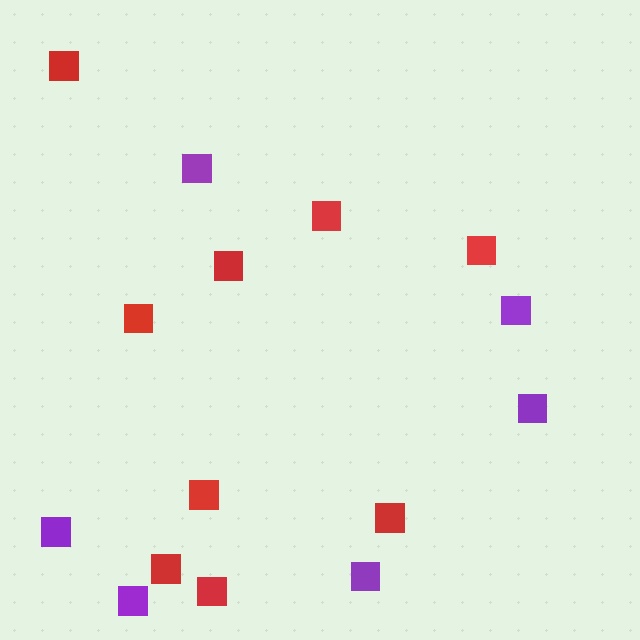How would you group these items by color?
There are 2 groups: one group of red squares (9) and one group of purple squares (6).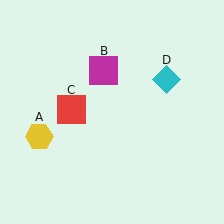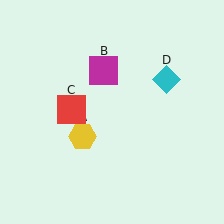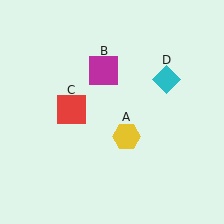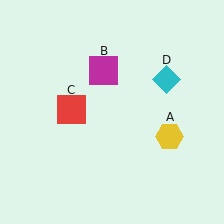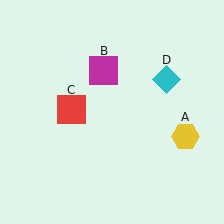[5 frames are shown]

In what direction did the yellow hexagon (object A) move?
The yellow hexagon (object A) moved right.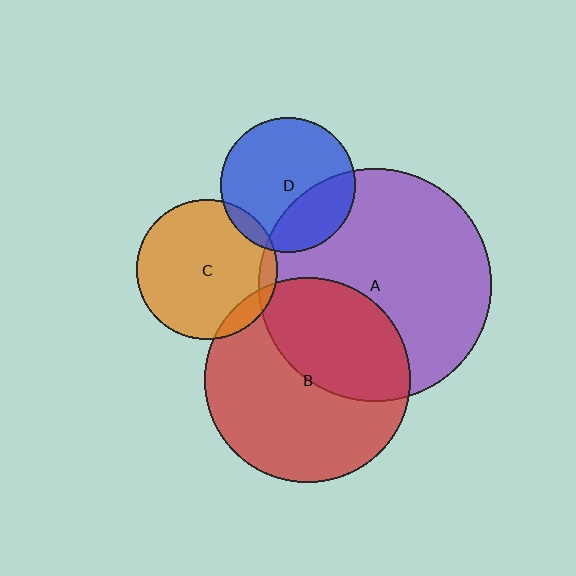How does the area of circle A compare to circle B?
Approximately 1.3 times.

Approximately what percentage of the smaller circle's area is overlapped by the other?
Approximately 5%.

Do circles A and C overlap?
Yes.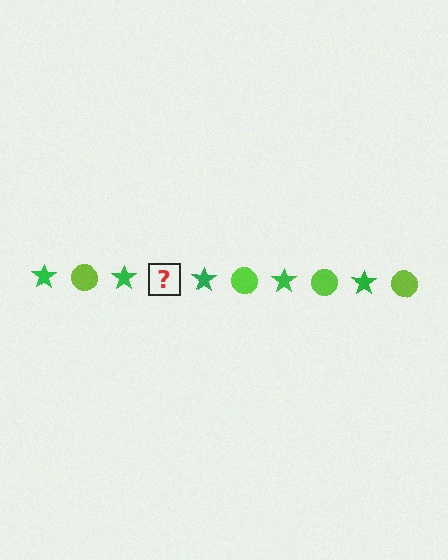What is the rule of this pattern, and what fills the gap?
The rule is that the pattern alternates between green star and lime circle. The gap should be filled with a lime circle.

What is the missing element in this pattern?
The missing element is a lime circle.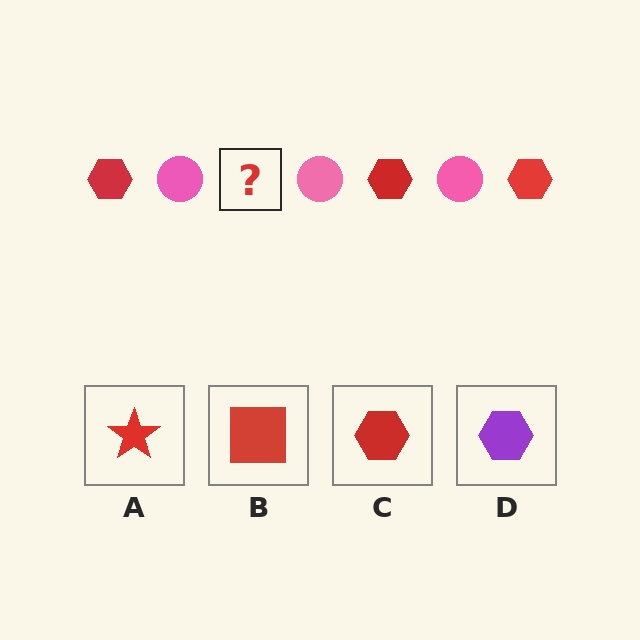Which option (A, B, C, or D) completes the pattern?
C.